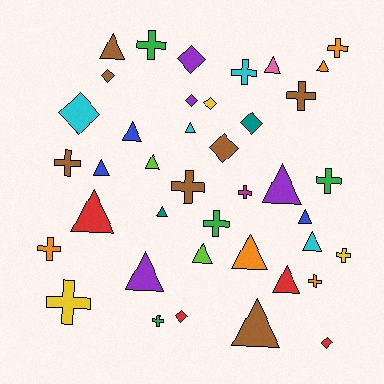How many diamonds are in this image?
There are 9 diamonds.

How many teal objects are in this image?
There are 2 teal objects.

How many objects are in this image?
There are 40 objects.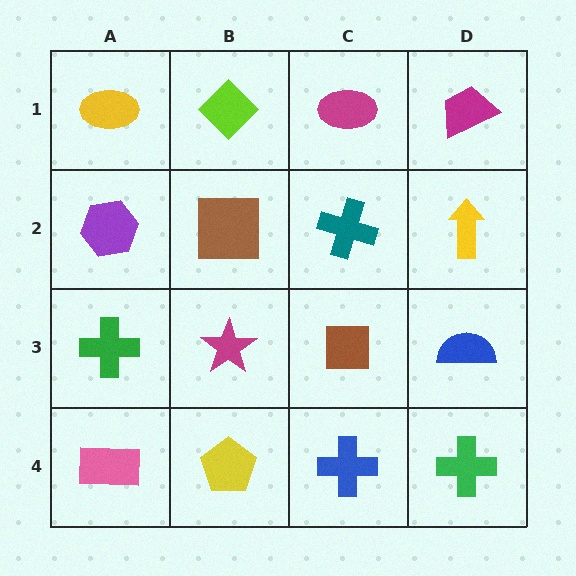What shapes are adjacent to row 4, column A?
A green cross (row 3, column A), a yellow pentagon (row 4, column B).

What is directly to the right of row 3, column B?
A brown square.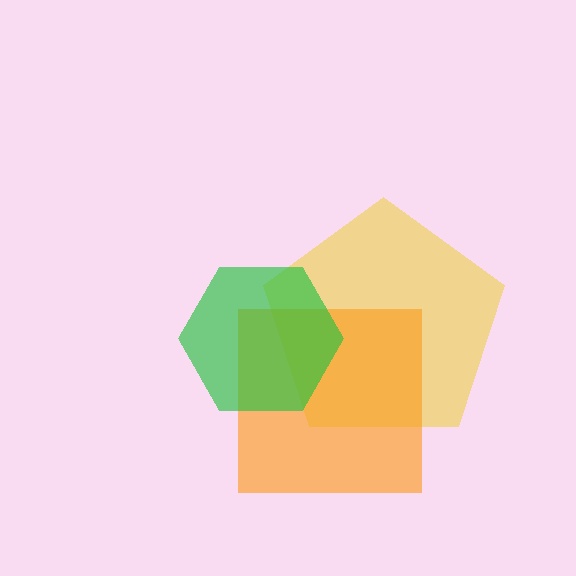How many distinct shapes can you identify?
There are 3 distinct shapes: a yellow pentagon, an orange square, a green hexagon.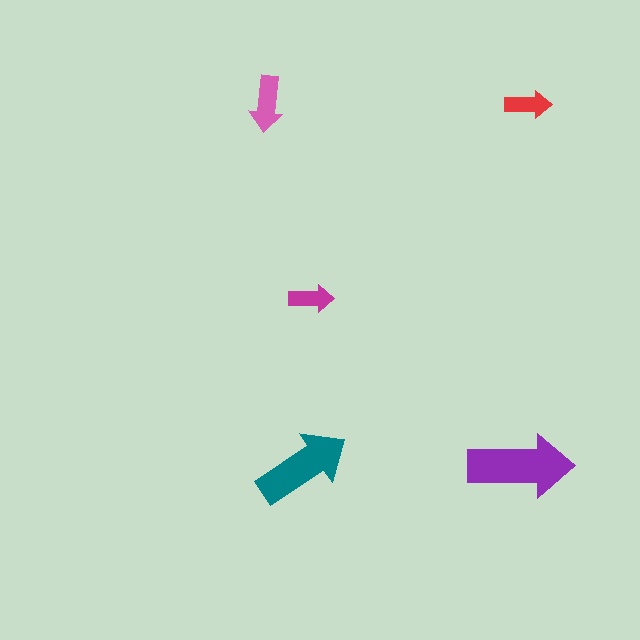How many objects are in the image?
There are 5 objects in the image.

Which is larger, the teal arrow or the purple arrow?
The purple one.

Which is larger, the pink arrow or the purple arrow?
The purple one.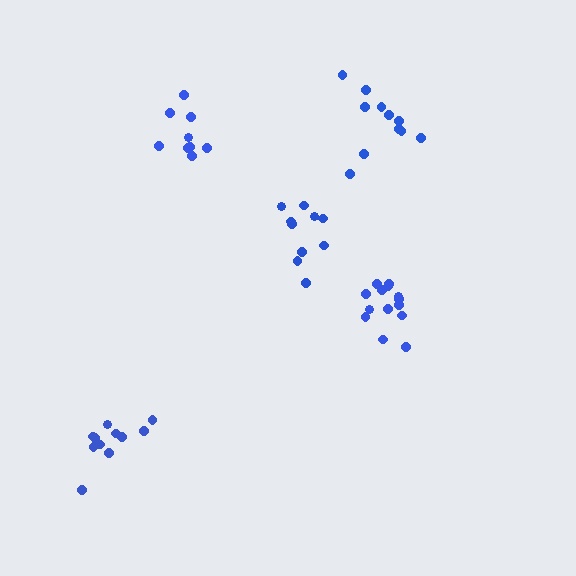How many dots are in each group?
Group 1: 11 dots, Group 2: 14 dots, Group 3: 9 dots, Group 4: 10 dots, Group 5: 11 dots (55 total).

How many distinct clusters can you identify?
There are 5 distinct clusters.